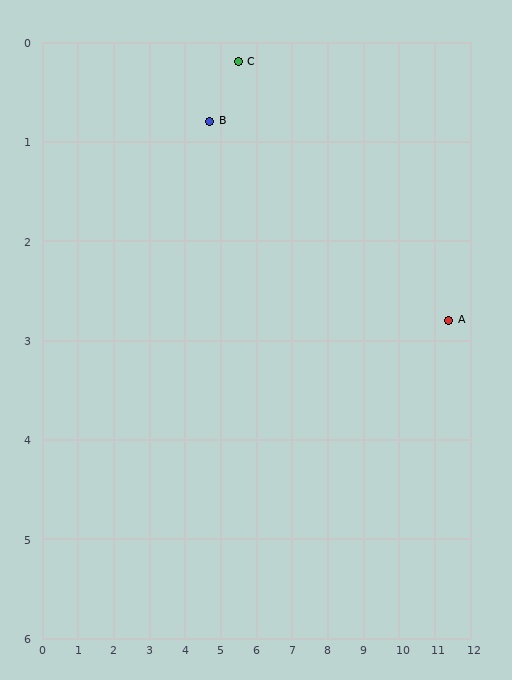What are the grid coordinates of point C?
Point C is at approximately (5.5, 0.2).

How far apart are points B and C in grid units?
Points B and C are about 1.0 grid units apart.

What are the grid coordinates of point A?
Point A is at approximately (11.4, 2.8).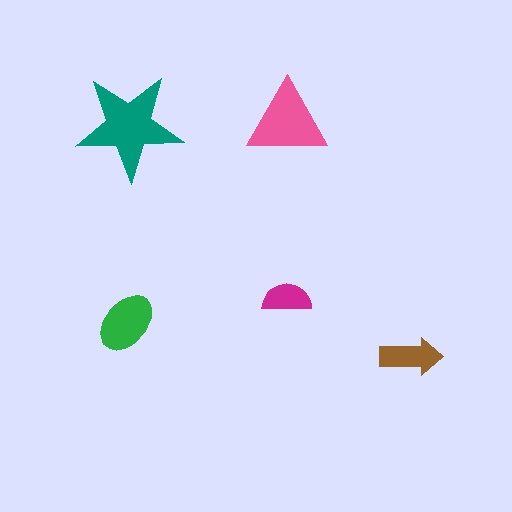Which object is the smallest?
The magenta semicircle.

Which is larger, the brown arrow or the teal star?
The teal star.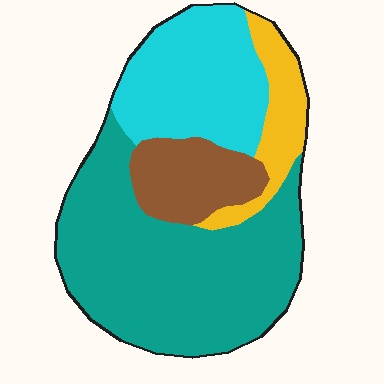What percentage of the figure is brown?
Brown covers around 15% of the figure.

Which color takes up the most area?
Teal, at roughly 50%.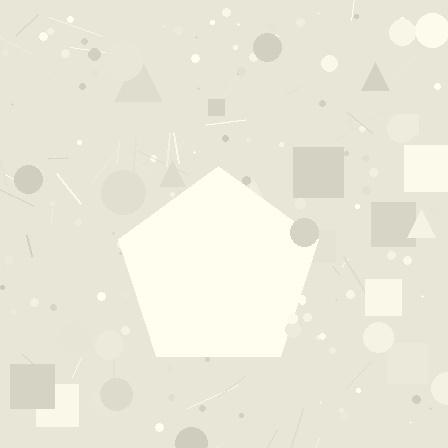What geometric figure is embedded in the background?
A pentagon is embedded in the background.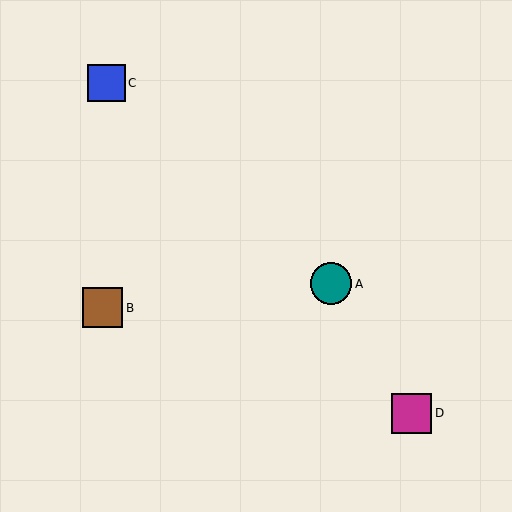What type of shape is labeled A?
Shape A is a teal circle.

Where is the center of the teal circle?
The center of the teal circle is at (331, 284).